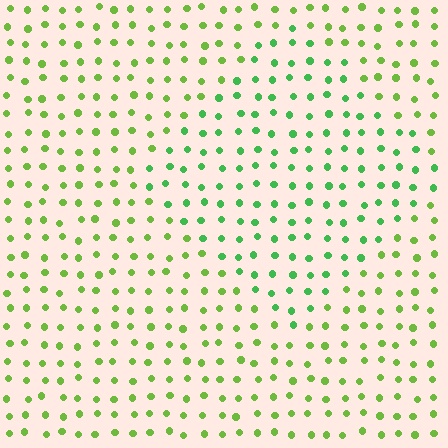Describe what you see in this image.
The image is filled with small lime elements in a uniform arrangement. A diamond-shaped region is visible where the elements are tinted to a slightly different hue, forming a subtle color boundary.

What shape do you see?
I see a diamond.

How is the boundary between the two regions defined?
The boundary is defined purely by a slight shift in hue (about 30 degrees). Spacing, size, and orientation are identical on both sides.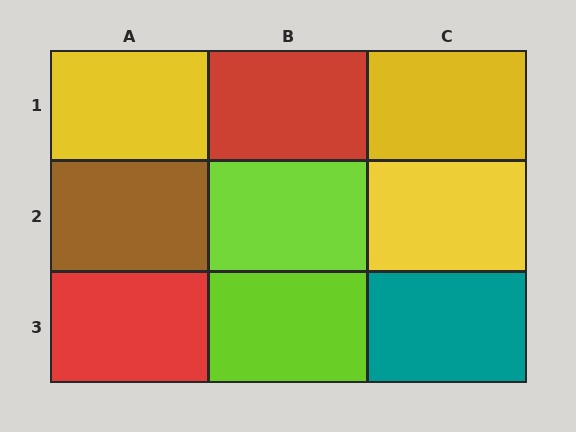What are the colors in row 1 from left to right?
Yellow, red, yellow.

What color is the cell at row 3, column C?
Teal.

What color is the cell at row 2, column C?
Yellow.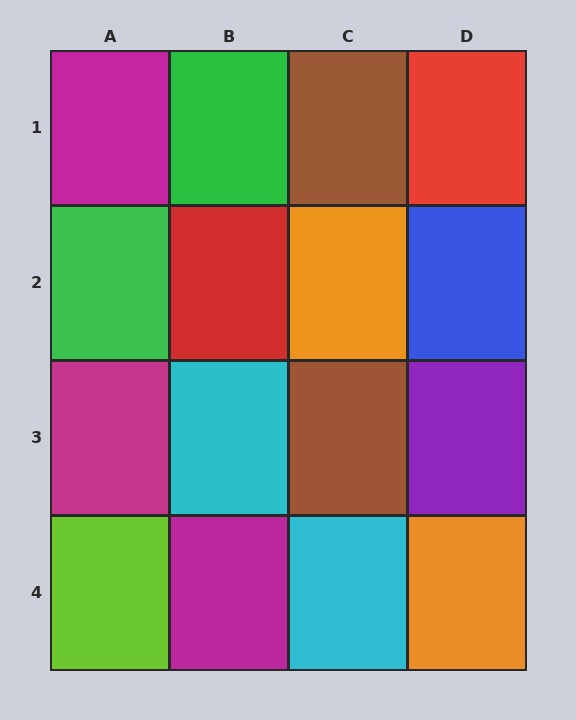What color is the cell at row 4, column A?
Lime.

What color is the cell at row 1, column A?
Magenta.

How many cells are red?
2 cells are red.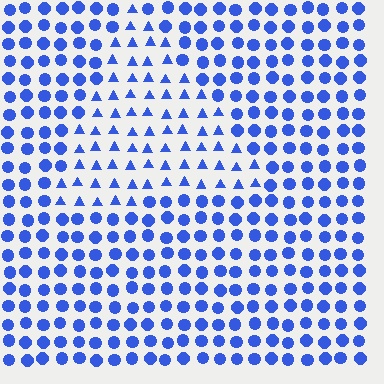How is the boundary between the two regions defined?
The boundary is defined by a change in element shape: triangles inside vs. circles outside. All elements share the same color and spacing.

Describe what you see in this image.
The image is filled with small blue elements arranged in a uniform grid. A triangle-shaped region contains triangles, while the surrounding area contains circles. The boundary is defined purely by the change in element shape.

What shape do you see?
I see a triangle.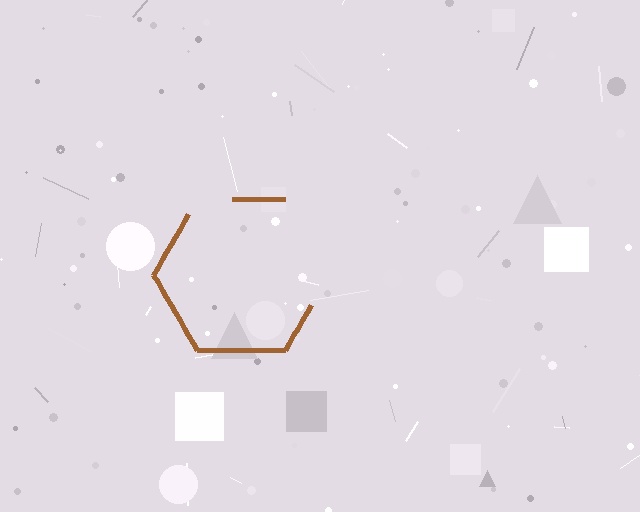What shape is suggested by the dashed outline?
The dashed outline suggests a hexagon.